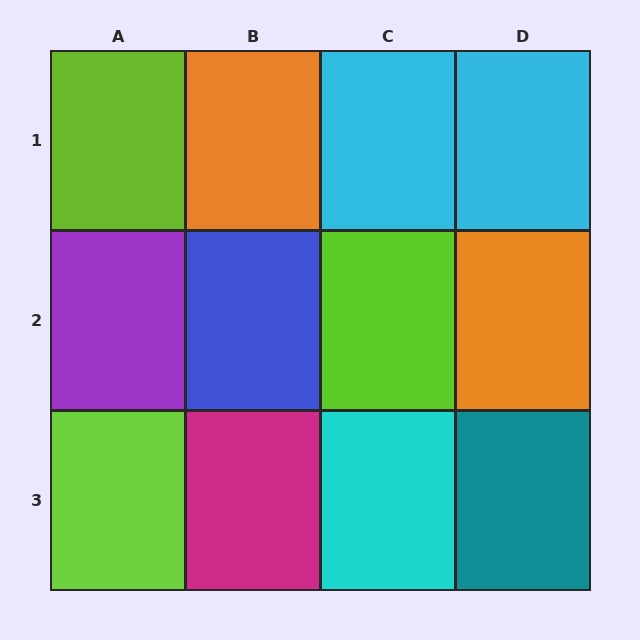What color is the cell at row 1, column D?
Cyan.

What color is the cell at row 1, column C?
Cyan.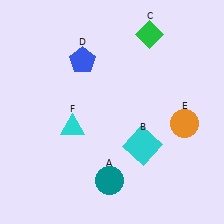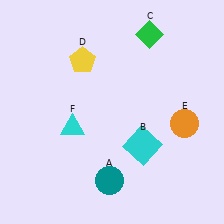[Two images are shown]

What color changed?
The pentagon (D) changed from blue in Image 1 to yellow in Image 2.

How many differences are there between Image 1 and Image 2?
There is 1 difference between the two images.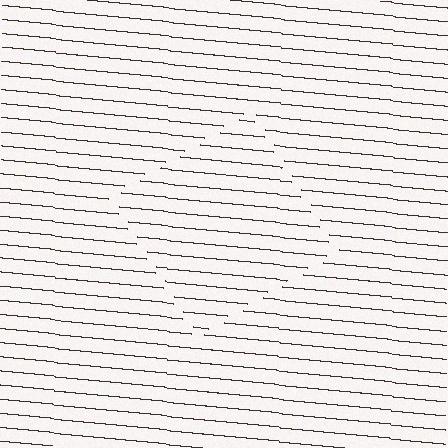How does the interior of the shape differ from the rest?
The interior of the shape contains the same grating, shifted by half a period — the contour is defined by the phase discontinuity where line-ends from the inner and outer gratings abut.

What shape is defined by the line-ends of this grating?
An illusory square. The interior of the shape contains the same grating, shifted by half a period — the contour is defined by the phase discontinuity where line-ends from the inner and outer gratings abut.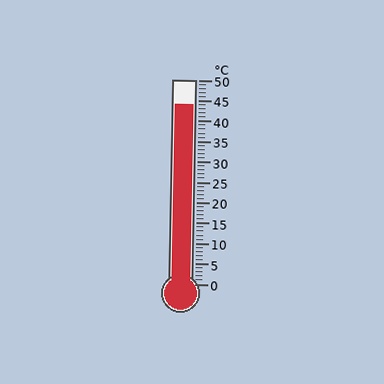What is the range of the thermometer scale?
The thermometer scale ranges from 0°C to 50°C.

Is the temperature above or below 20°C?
The temperature is above 20°C.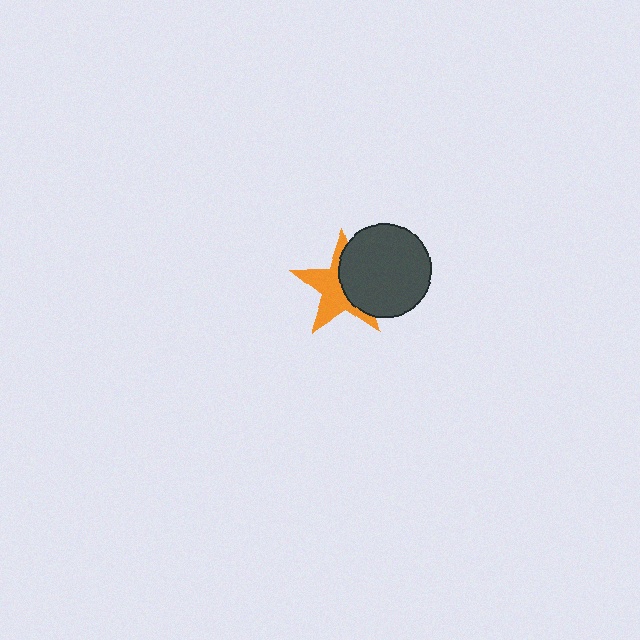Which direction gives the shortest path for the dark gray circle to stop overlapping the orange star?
Moving right gives the shortest separation.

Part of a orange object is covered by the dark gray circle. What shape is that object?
It is a star.